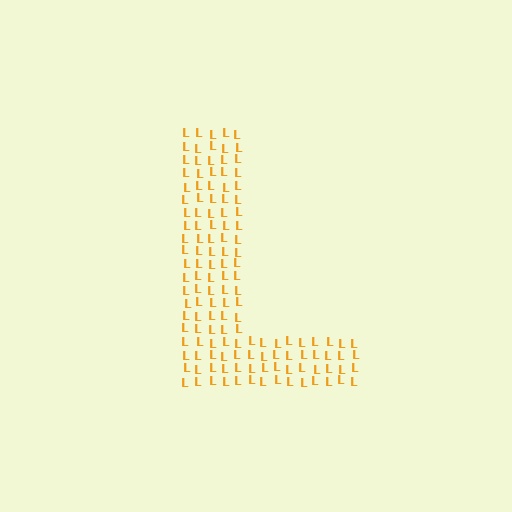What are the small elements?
The small elements are letter L's.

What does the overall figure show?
The overall figure shows the letter L.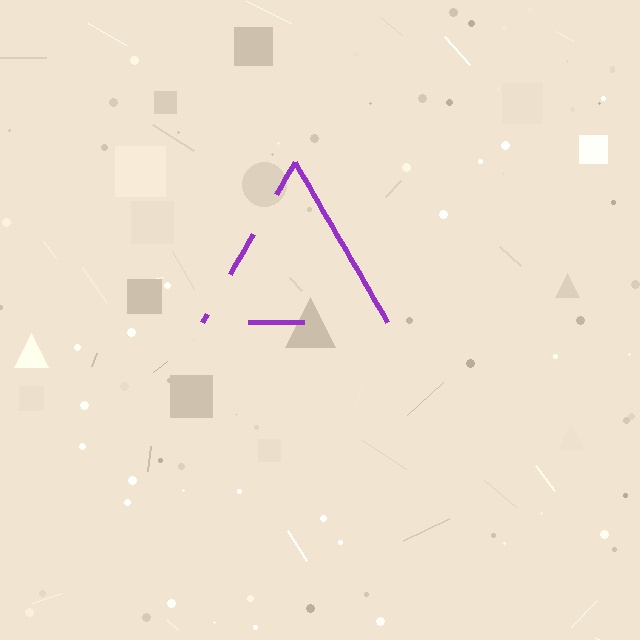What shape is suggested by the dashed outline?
The dashed outline suggests a triangle.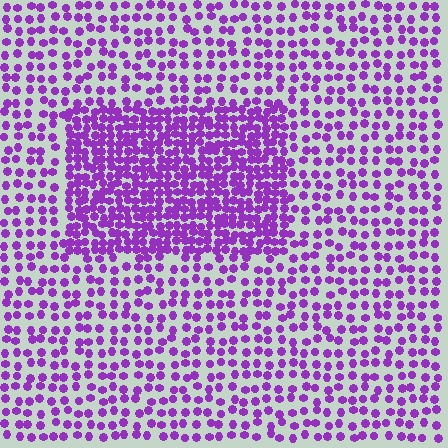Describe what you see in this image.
The image contains small purple elements arranged at two different densities. A rectangle-shaped region is visible where the elements are more densely packed than the surrounding area.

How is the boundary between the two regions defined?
The boundary is defined by a change in element density (approximately 2.1x ratio). All elements are the same color, size, and shape.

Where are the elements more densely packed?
The elements are more densely packed inside the rectangle boundary.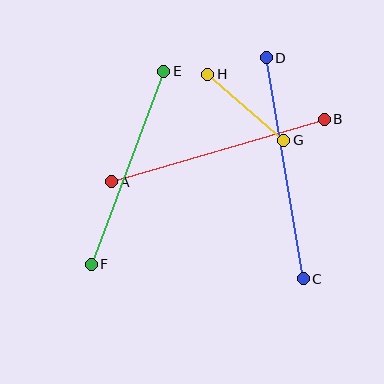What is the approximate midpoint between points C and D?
The midpoint is at approximately (285, 168) pixels.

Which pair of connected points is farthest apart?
Points C and D are farthest apart.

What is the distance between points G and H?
The distance is approximately 101 pixels.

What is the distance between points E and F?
The distance is approximately 206 pixels.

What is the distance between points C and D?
The distance is approximately 224 pixels.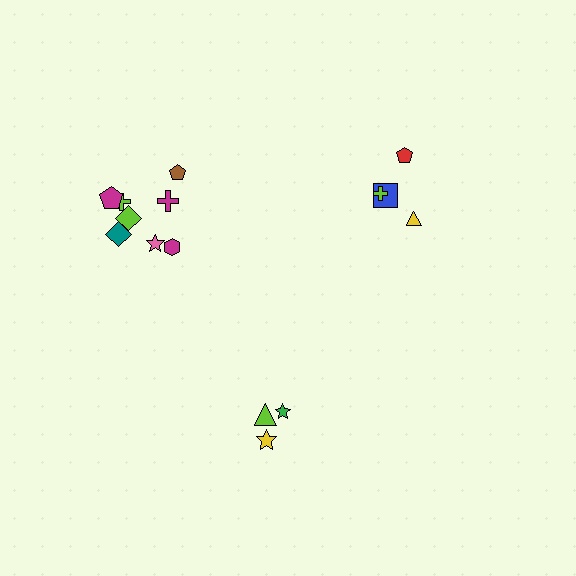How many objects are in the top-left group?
There are 8 objects.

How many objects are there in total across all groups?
There are 15 objects.